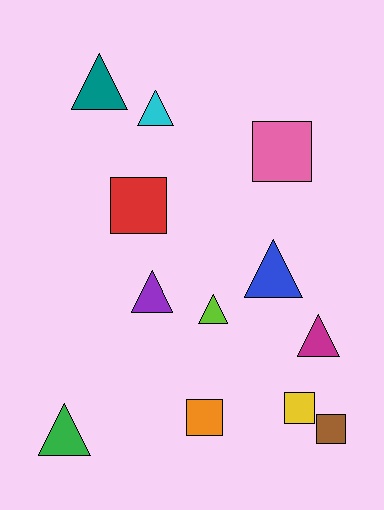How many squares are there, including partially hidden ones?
There are 5 squares.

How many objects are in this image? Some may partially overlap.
There are 12 objects.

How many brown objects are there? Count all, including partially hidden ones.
There is 1 brown object.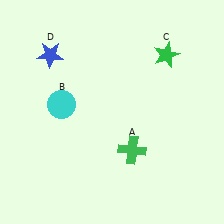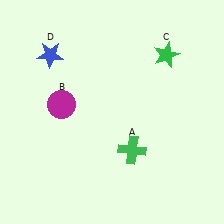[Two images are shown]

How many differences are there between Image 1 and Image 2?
There is 1 difference between the two images.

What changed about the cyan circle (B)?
In Image 1, B is cyan. In Image 2, it changed to magenta.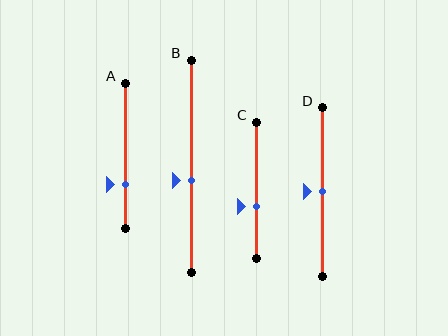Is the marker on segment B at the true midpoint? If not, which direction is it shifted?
No, the marker on segment B is shifted downward by about 6% of the segment length.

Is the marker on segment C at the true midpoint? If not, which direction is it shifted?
No, the marker on segment C is shifted downward by about 12% of the segment length.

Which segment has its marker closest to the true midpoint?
Segment D has its marker closest to the true midpoint.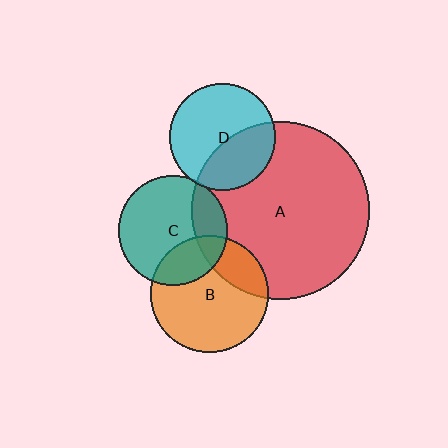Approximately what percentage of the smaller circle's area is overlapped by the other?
Approximately 25%.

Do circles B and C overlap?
Yes.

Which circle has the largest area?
Circle A (red).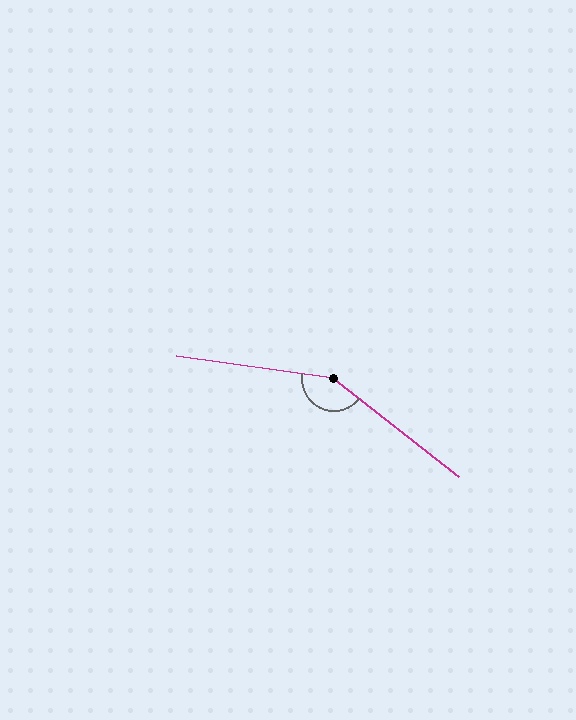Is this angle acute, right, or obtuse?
It is obtuse.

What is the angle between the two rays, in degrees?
Approximately 150 degrees.